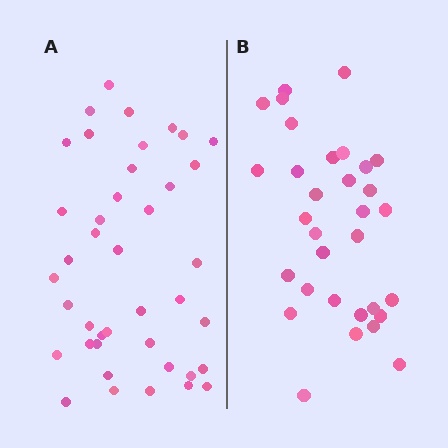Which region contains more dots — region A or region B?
Region A (the left region) has more dots.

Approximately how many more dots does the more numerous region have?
Region A has roughly 8 or so more dots than region B.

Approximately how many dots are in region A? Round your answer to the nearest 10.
About 40 dots. (The exact count is 41, which rounds to 40.)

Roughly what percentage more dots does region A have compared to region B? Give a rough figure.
About 30% more.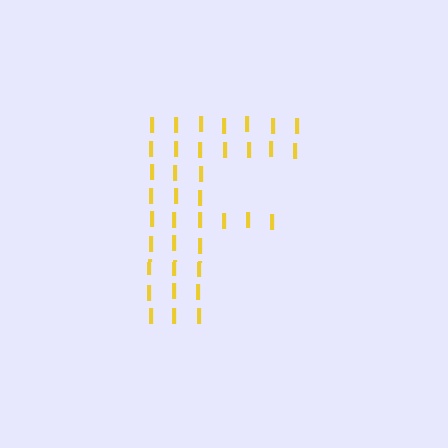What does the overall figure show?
The overall figure shows the letter F.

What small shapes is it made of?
It is made of small letter I's.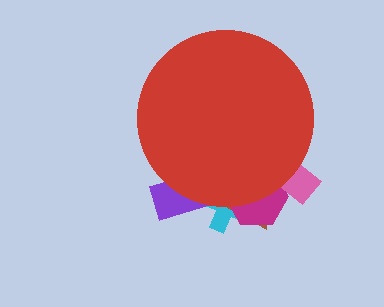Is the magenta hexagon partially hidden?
Yes, the magenta hexagon is partially hidden behind the red circle.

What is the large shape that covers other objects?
A red circle.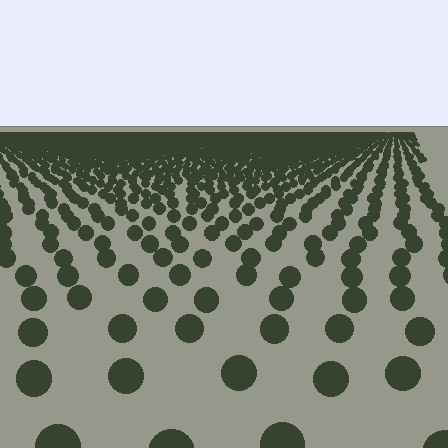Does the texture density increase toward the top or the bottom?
Density increases toward the top.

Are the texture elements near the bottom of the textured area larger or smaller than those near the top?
Larger. Near the bottom, elements are closer to the viewer and appear at a bigger on-screen size.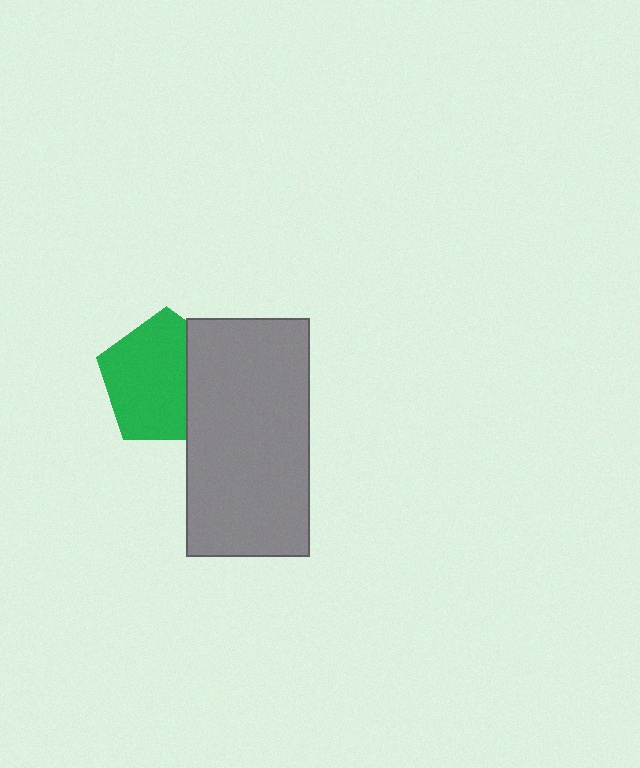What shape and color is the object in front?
The object in front is a gray rectangle.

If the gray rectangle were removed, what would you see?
You would see the complete green pentagon.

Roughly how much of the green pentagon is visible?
Most of it is visible (roughly 69%).